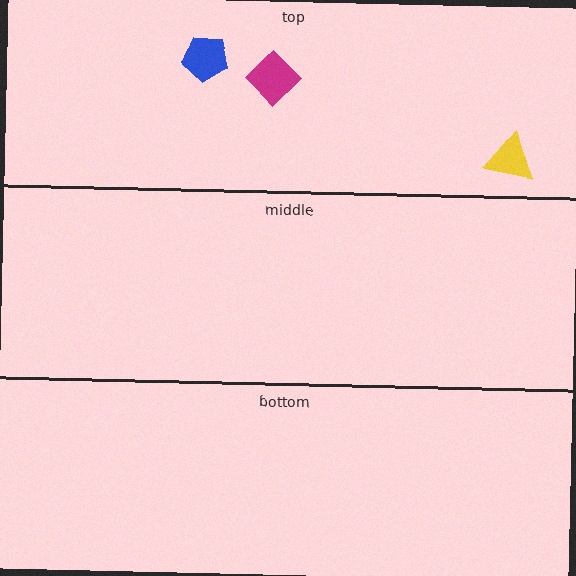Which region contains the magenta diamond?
The top region.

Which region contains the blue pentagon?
The top region.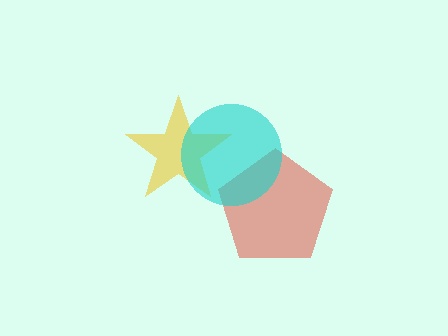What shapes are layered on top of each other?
The layered shapes are: a yellow star, a red pentagon, a cyan circle.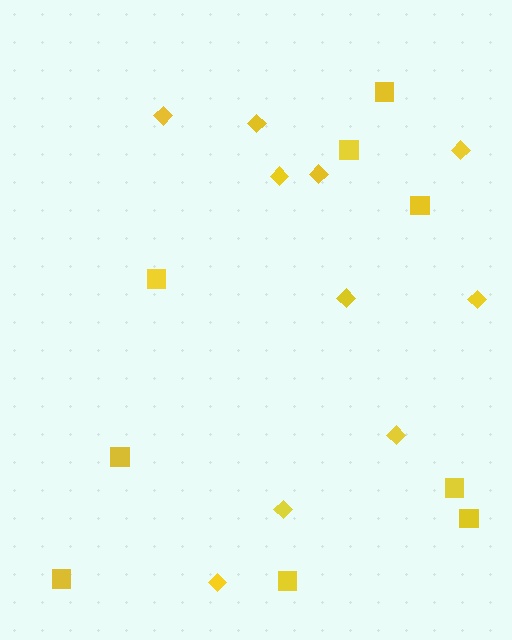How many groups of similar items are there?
There are 2 groups: one group of squares (9) and one group of diamonds (10).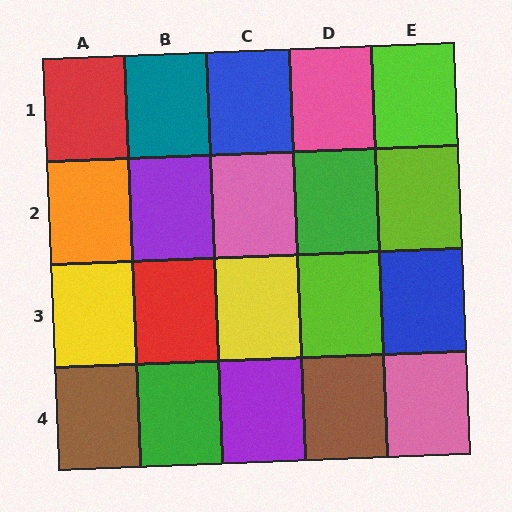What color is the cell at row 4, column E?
Pink.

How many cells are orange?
1 cell is orange.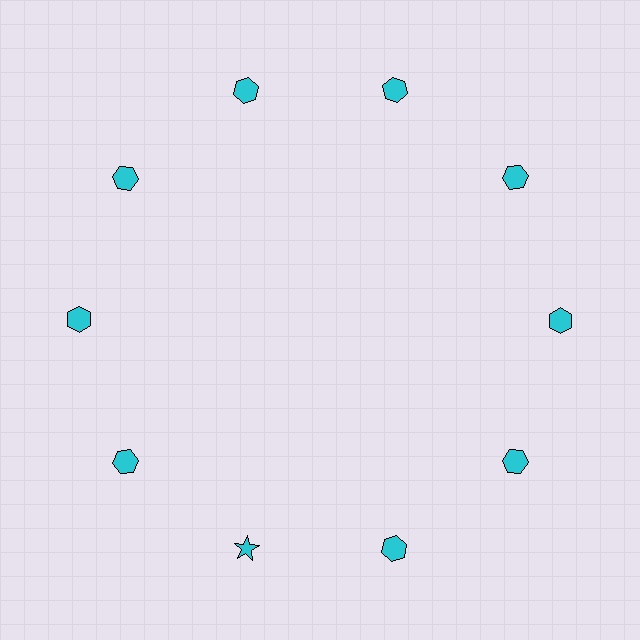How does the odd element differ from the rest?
It has a different shape: star instead of hexagon.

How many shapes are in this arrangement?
There are 10 shapes arranged in a ring pattern.